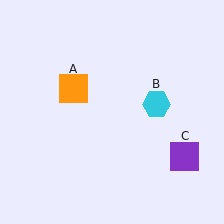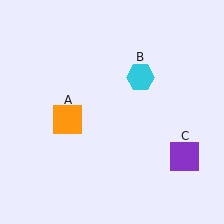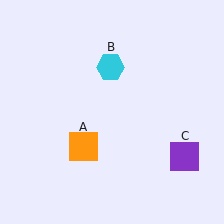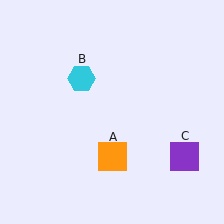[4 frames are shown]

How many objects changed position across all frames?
2 objects changed position: orange square (object A), cyan hexagon (object B).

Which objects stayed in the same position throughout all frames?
Purple square (object C) remained stationary.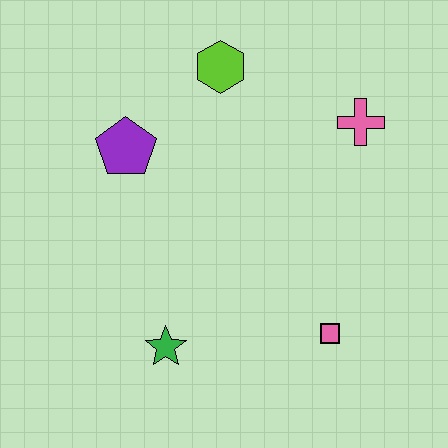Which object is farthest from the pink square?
The lime hexagon is farthest from the pink square.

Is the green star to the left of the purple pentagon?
No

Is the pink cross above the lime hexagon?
No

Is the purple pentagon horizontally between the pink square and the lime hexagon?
No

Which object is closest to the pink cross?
The lime hexagon is closest to the pink cross.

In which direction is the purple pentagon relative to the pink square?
The purple pentagon is to the left of the pink square.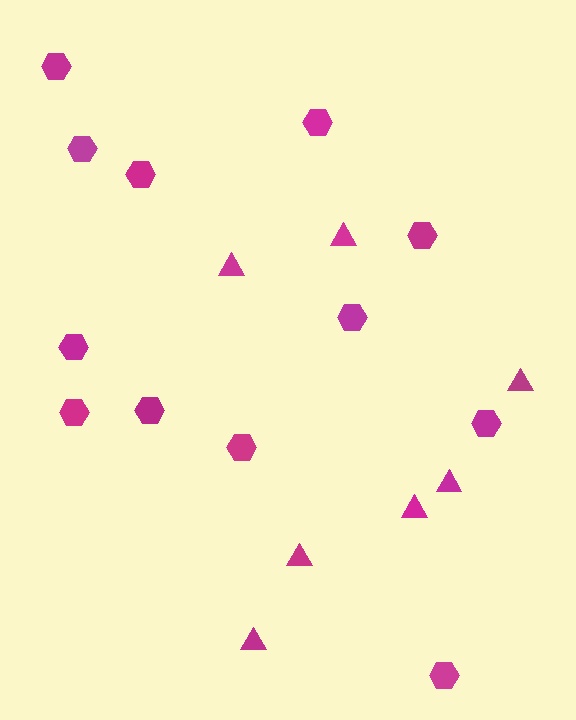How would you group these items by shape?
There are 2 groups: one group of hexagons (12) and one group of triangles (7).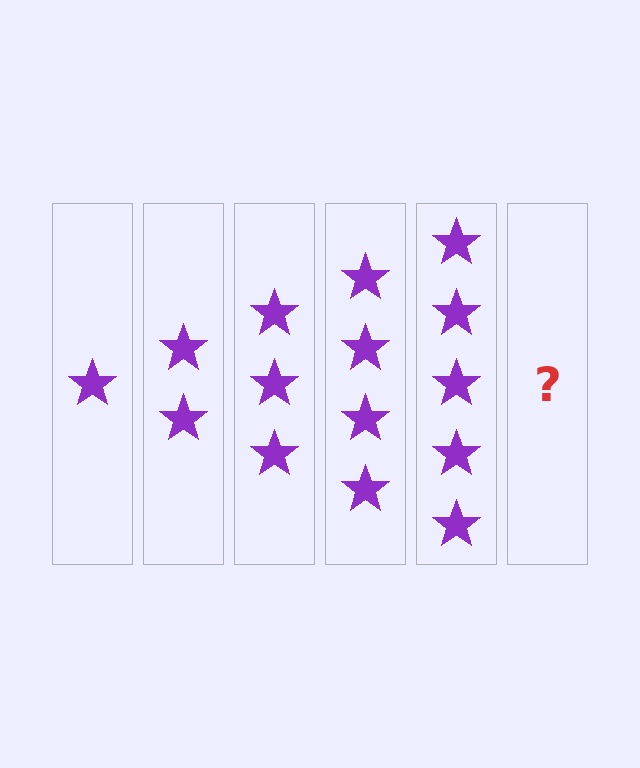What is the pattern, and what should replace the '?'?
The pattern is that each step adds one more star. The '?' should be 6 stars.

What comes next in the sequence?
The next element should be 6 stars.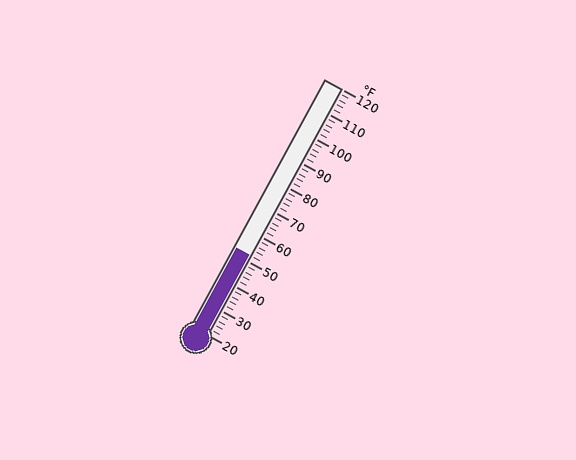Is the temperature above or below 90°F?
The temperature is below 90°F.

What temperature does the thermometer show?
The thermometer shows approximately 52°F.